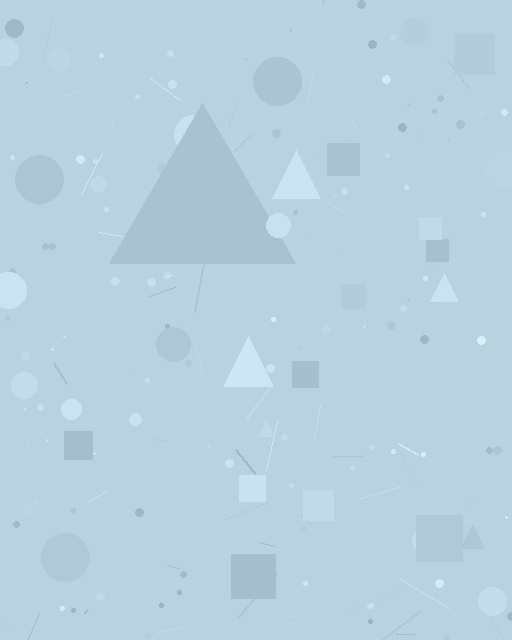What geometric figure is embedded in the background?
A triangle is embedded in the background.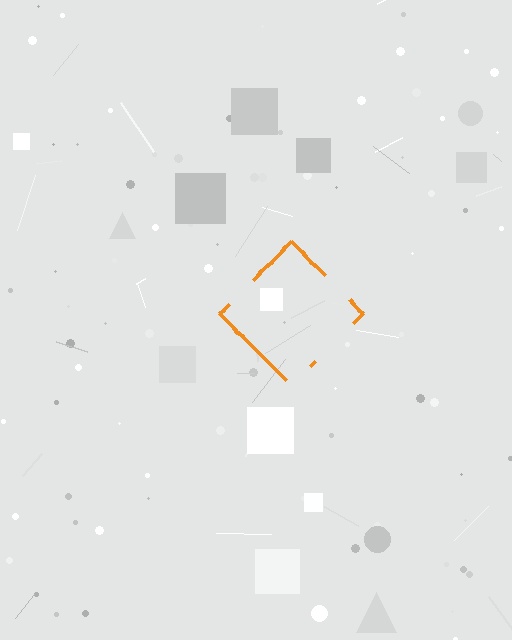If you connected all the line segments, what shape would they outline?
They would outline a diamond.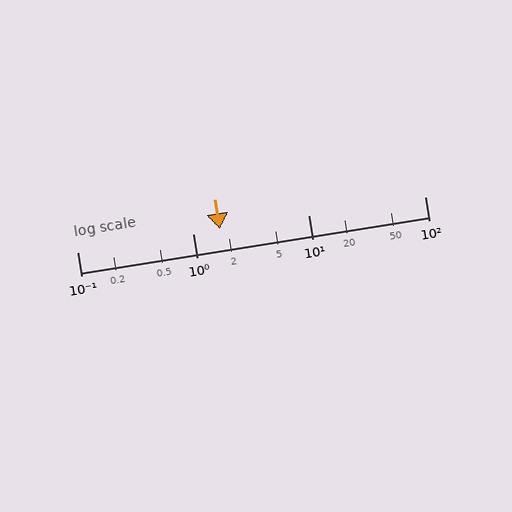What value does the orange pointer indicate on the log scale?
The pointer indicates approximately 1.7.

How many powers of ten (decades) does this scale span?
The scale spans 3 decades, from 0.1 to 100.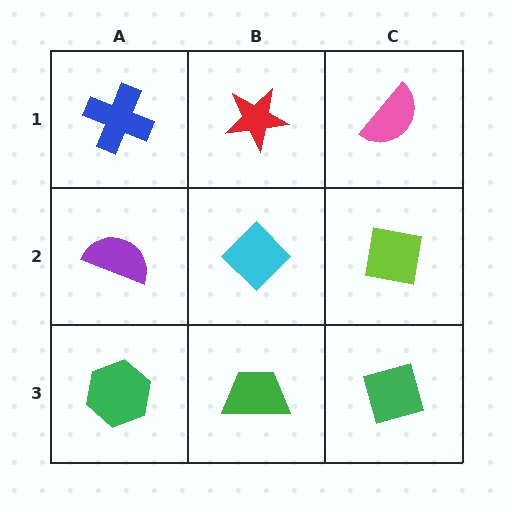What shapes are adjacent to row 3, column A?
A purple semicircle (row 2, column A), a green trapezoid (row 3, column B).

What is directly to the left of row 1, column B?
A blue cross.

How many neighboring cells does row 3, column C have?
2.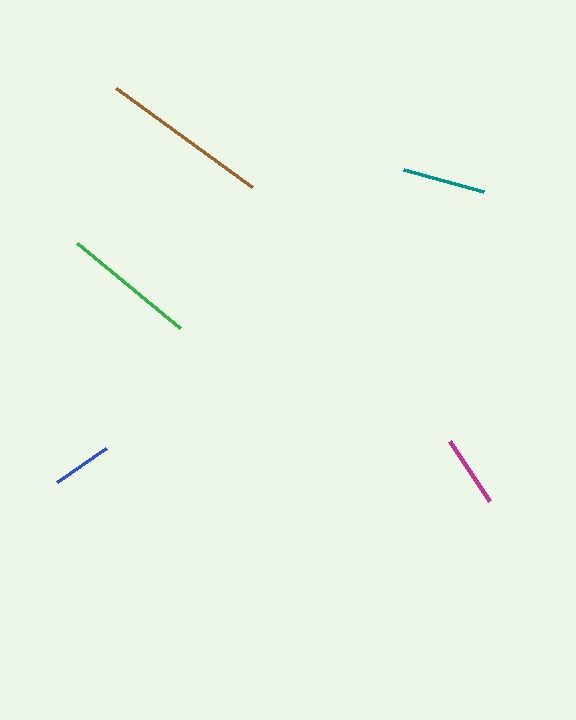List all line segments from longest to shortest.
From longest to shortest: brown, green, teal, magenta, blue.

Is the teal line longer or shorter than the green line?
The green line is longer than the teal line.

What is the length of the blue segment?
The blue segment is approximately 60 pixels long.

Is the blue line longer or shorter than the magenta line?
The magenta line is longer than the blue line.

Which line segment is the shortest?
The blue line is the shortest at approximately 60 pixels.